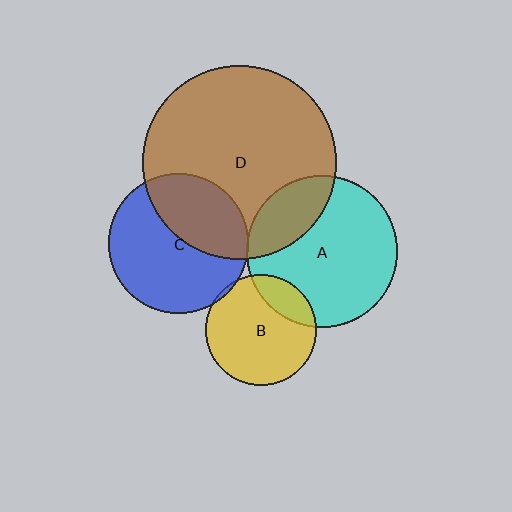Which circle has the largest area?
Circle D (brown).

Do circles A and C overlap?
Yes.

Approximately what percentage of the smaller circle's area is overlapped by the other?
Approximately 5%.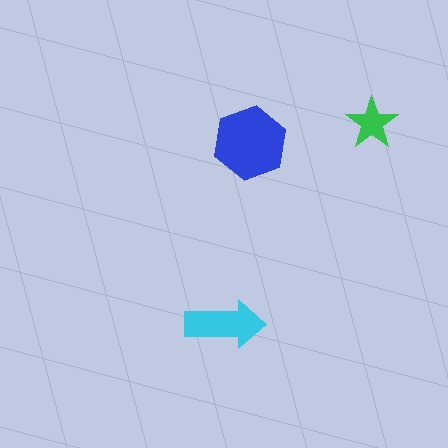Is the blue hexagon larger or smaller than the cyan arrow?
Larger.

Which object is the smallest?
The green star.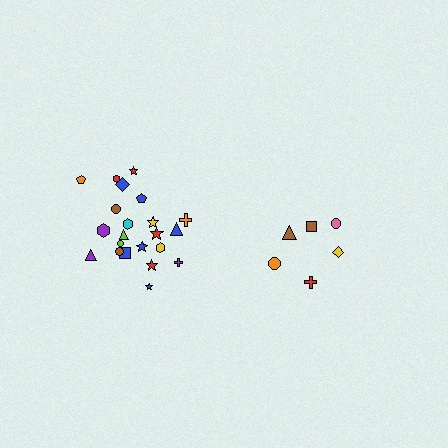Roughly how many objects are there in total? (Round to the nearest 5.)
Roughly 30 objects in total.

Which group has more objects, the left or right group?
The left group.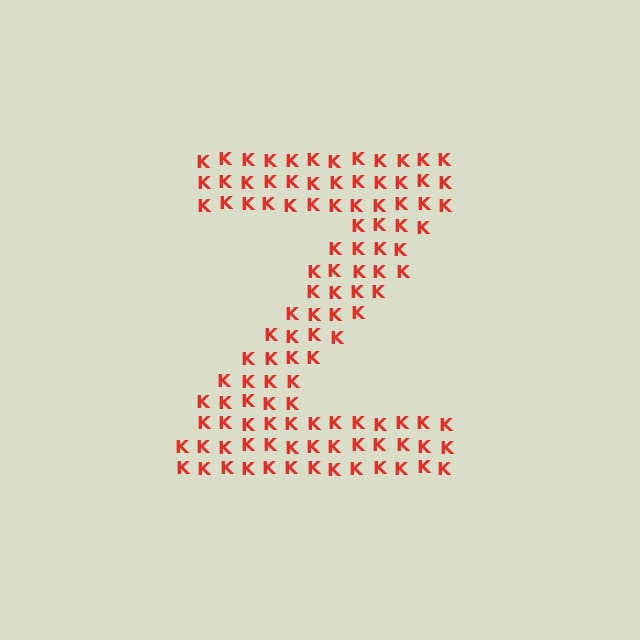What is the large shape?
The large shape is the letter Z.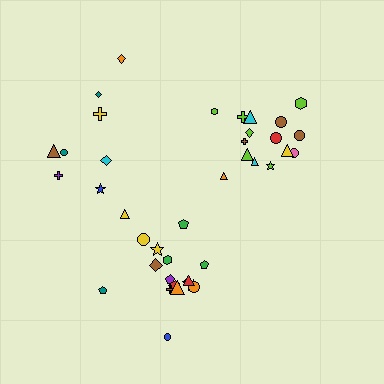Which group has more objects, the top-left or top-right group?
The top-right group.